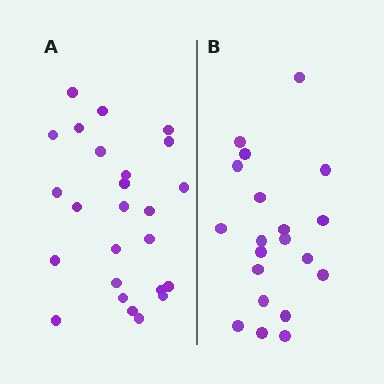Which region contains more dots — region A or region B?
Region A (the left region) has more dots.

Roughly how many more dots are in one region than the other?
Region A has about 5 more dots than region B.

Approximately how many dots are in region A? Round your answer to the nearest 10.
About 20 dots. (The exact count is 25, which rounds to 20.)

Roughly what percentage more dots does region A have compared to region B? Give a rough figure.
About 25% more.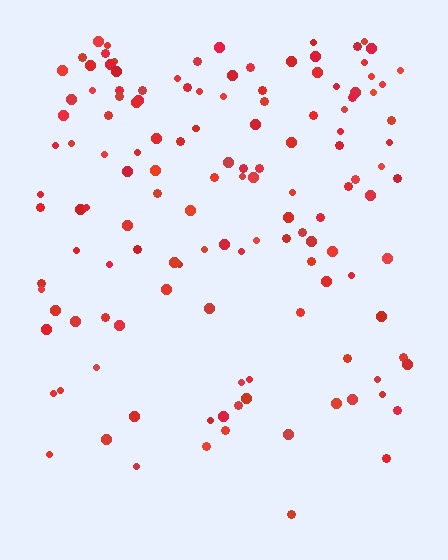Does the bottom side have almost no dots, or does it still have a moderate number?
Still a moderate number, just noticeably fewer than the top.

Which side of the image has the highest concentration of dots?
The top.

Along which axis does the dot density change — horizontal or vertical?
Vertical.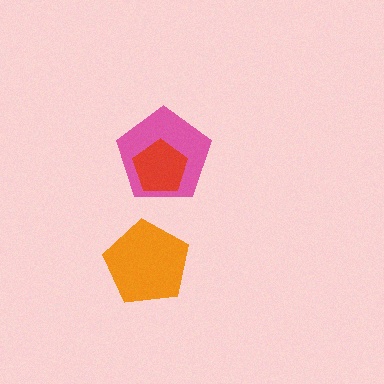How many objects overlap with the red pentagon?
1 object overlaps with the red pentagon.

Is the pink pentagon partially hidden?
Yes, it is partially covered by another shape.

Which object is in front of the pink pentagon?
The red pentagon is in front of the pink pentagon.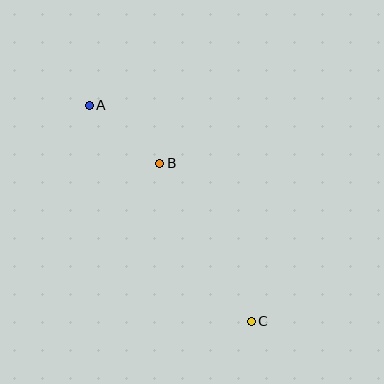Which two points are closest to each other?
Points A and B are closest to each other.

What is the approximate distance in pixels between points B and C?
The distance between B and C is approximately 183 pixels.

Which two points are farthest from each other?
Points A and C are farthest from each other.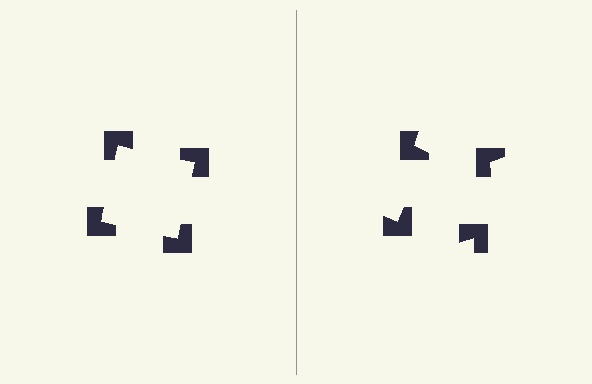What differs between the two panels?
The notched squares are positioned identically on both sides; only the wedge orientations differ. On the left they align to a square; on the right they are misaligned.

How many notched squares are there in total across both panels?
8 — 4 on each side.